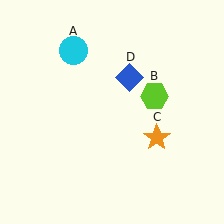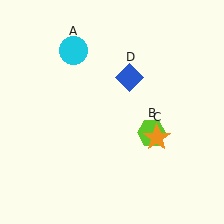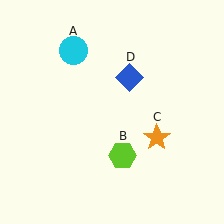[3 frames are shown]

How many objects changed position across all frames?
1 object changed position: lime hexagon (object B).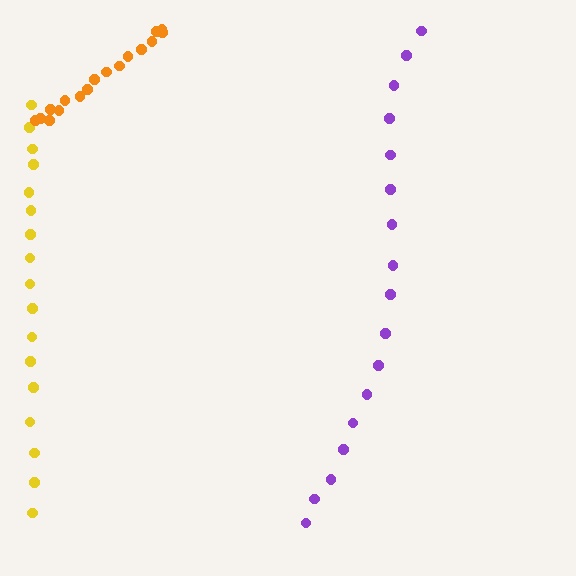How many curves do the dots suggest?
There are 3 distinct paths.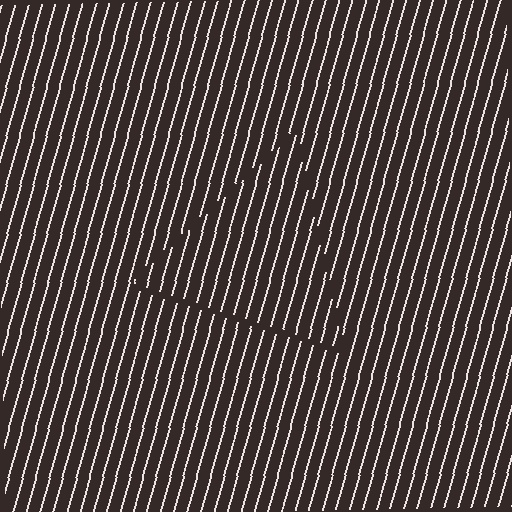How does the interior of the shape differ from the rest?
The interior of the shape contains the same grating, shifted by half a period — the contour is defined by the phase discontinuity where line-ends from the inner and outer gratings abut.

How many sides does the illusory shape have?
3 sides — the line-ends trace a triangle.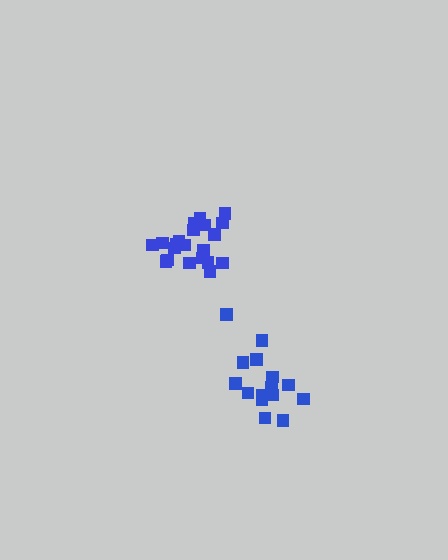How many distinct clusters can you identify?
There are 2 distinct clusters.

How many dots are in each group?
Group 1: 21 dots, Group 2: 15 dots (36 total).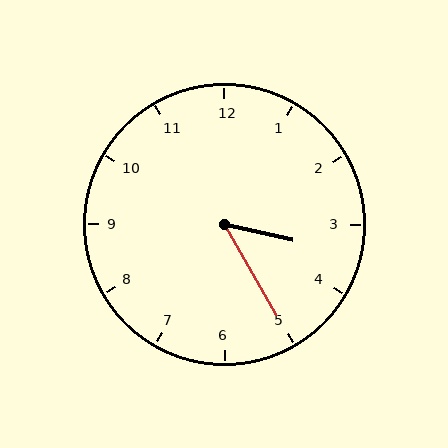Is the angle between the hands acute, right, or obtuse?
It is acute.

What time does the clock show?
3:25.